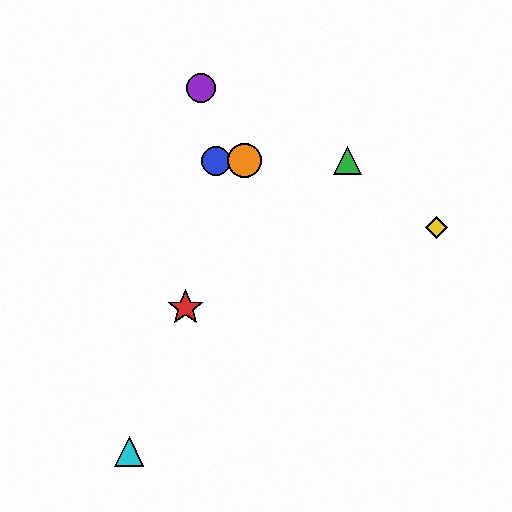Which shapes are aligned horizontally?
The blue circle, the green triangle, the orange circle are aligned horizontally.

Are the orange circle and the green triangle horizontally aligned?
Yes, both are at y≈161.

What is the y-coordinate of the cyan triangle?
The cyan triangle is at y≈451.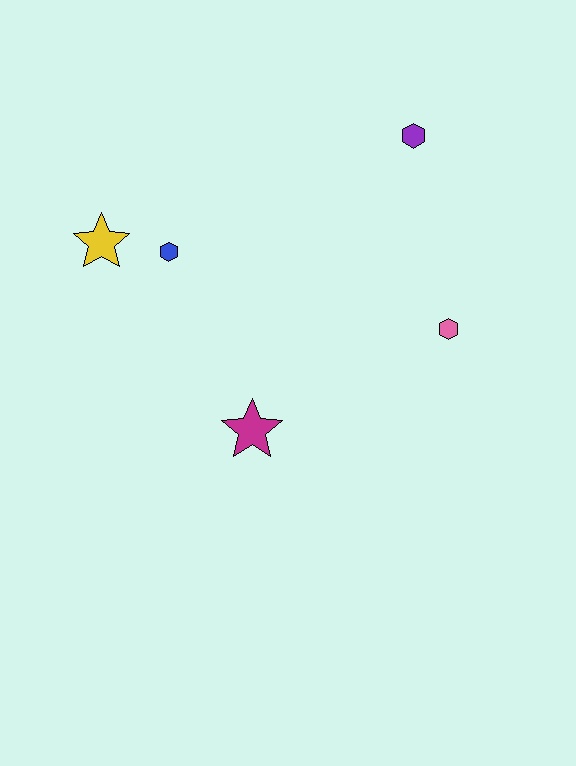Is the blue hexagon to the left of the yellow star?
No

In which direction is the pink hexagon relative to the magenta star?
The pink hexagon is to the right of the magenta star.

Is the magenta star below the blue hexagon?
Yes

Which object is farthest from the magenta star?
The purple hexagon is farthest from the magenta star.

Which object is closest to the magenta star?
The blue hexagon is closest to the magenta star.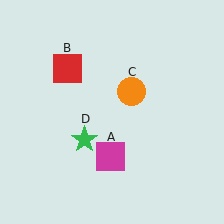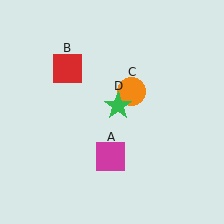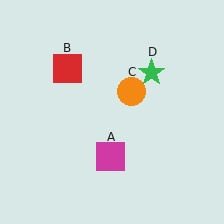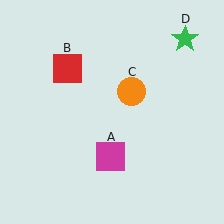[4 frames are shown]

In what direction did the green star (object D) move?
The green star (object D) moved up and to the right.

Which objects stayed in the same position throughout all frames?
Magenta square (object A) and red square (object B) and orange circle (object C) remained stationary.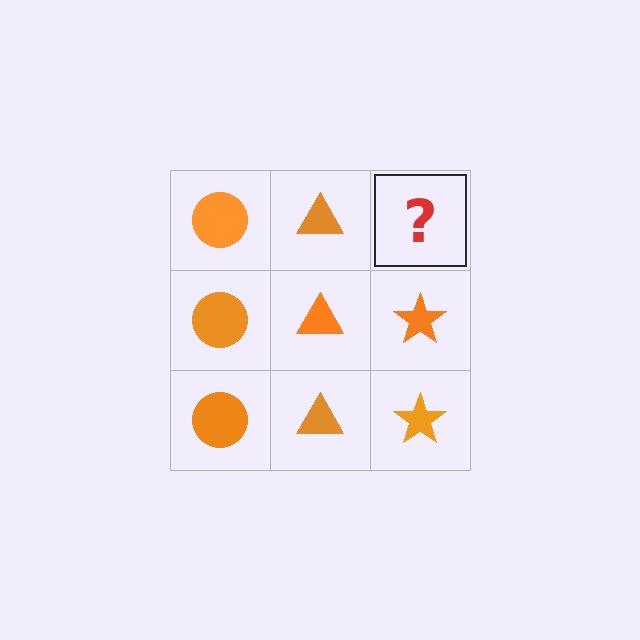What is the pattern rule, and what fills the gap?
The rule is that each column has a consistent shape. The gap should be filled with an orange star.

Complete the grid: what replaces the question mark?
The question mark should be replaced with an orange star.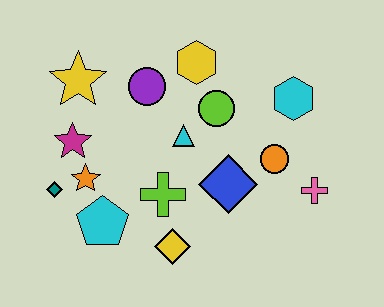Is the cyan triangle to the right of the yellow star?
Yes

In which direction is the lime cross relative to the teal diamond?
The lime cross is to the right of the teal diamond.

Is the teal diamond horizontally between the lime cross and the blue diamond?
No